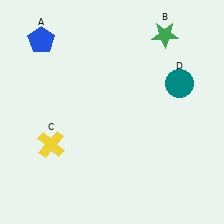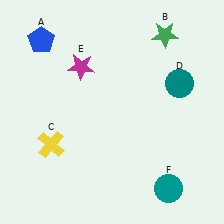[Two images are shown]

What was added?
A magenta star (E), a teal circle (F) were added in Image 2.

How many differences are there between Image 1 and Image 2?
There are 2 differences between the two images.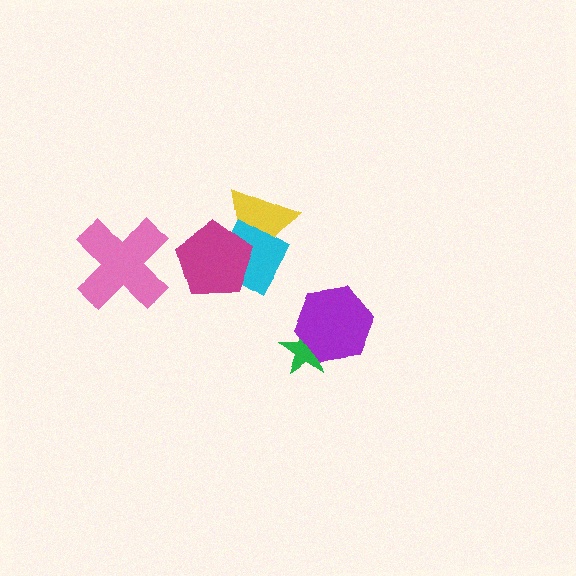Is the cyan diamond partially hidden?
Yes, it is partially covered by another shape.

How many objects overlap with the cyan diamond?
2 objects overlap with the cyan diamond.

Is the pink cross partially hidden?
No, no other shape covers it.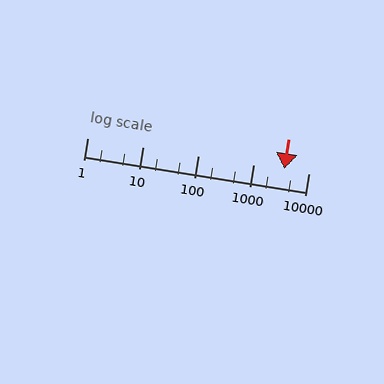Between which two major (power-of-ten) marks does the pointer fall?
The pointer is between 1000 and 10000.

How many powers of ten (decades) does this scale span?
The scale spans 4 decades, from 1 to 10000.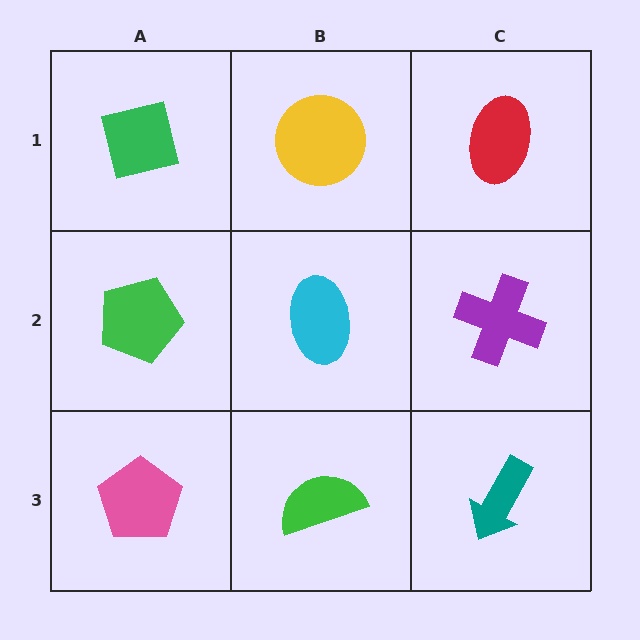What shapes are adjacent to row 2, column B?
A yellow circle (row 1, column B), a green semicircle (row 3, column B), a green pentagon (row 2, column A), a purple cross (row 2, column C).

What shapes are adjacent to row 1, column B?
A cyan ellipse (row 2, column B), a green square (row 1, column A), a red ellipse (row 1, column C).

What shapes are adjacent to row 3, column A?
A green pentagon (row 2, column A), a green semicircle (row 3, column B).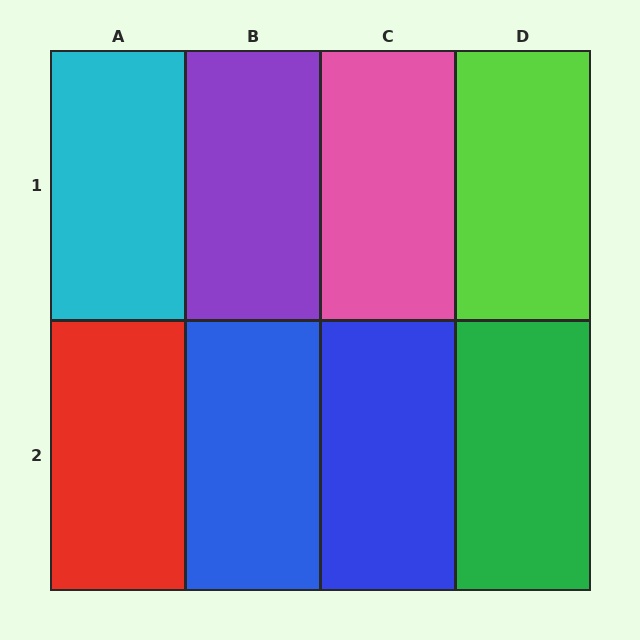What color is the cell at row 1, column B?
Purple.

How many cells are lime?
1 cell is lime.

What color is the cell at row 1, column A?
Cyan.